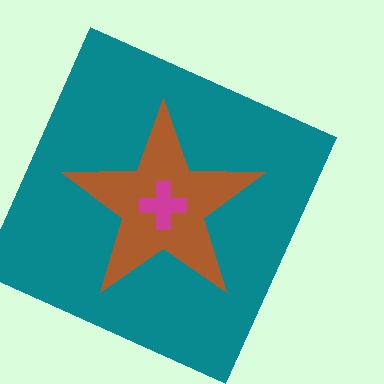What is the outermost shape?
The teal square.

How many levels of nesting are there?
3.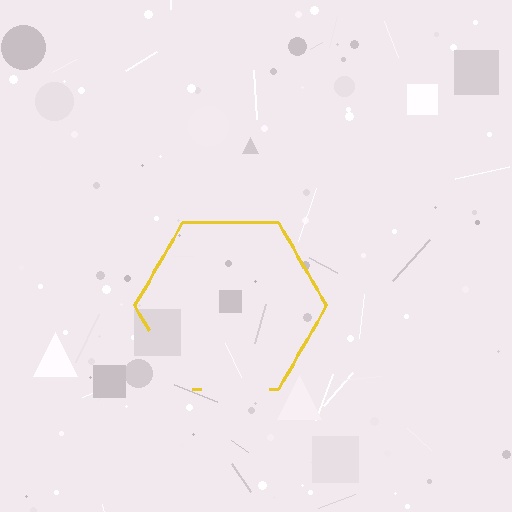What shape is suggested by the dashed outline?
The dashed outline suggests a hexagon.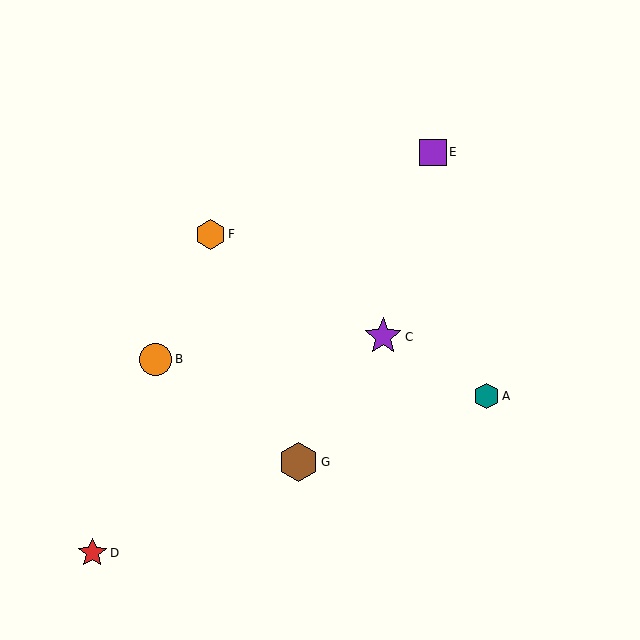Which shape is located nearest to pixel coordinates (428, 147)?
The purple square (labeled E) at (433, 152) is nearest to that location.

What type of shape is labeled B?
Shape B is an orange circle.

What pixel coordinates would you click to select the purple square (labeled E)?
Click at (433, 152) to select the purple square E.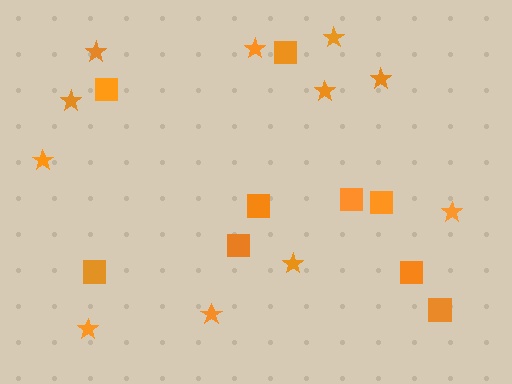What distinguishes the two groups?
There are 2 groups: one group of squares (9) and one group of stars (11).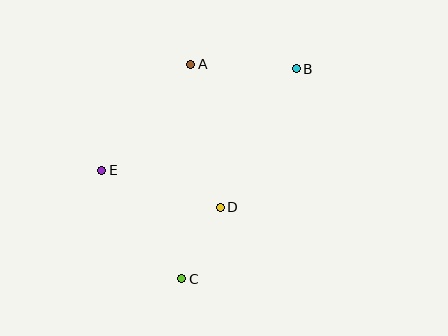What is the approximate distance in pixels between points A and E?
The distance between A and E is approximately 138 pixels.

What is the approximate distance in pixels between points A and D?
The distance between A and D is approximately 146 pixels.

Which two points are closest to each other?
Points C and D are closest to each other.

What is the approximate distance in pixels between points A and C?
The distance between A and C is approximately 214 pixels.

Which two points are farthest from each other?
Points B and C are farthest from each other.